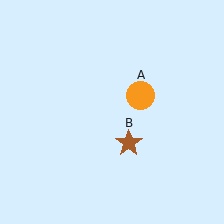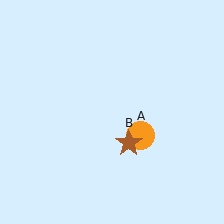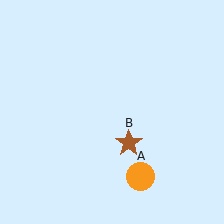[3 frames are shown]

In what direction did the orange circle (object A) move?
The orange circle (object A) moved down.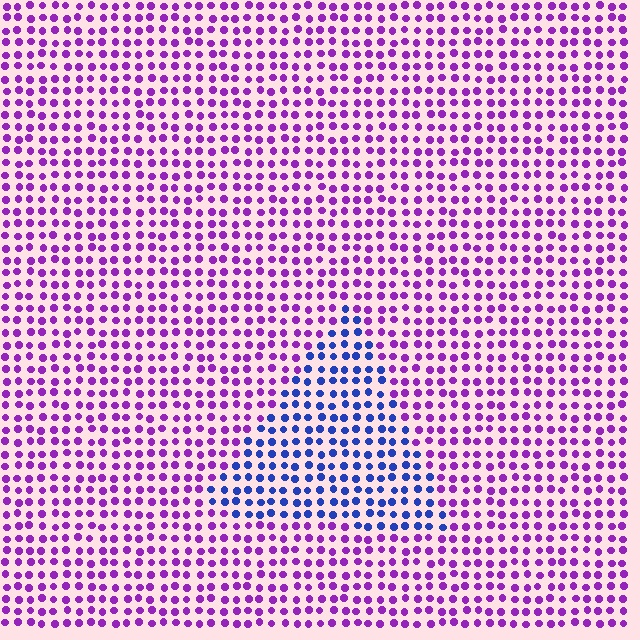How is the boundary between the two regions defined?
The boundary is defined purely by a slight shift in hue (about 56 degrees). Spacing, size, and orientation are identical on both sides.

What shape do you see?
I see a triangle.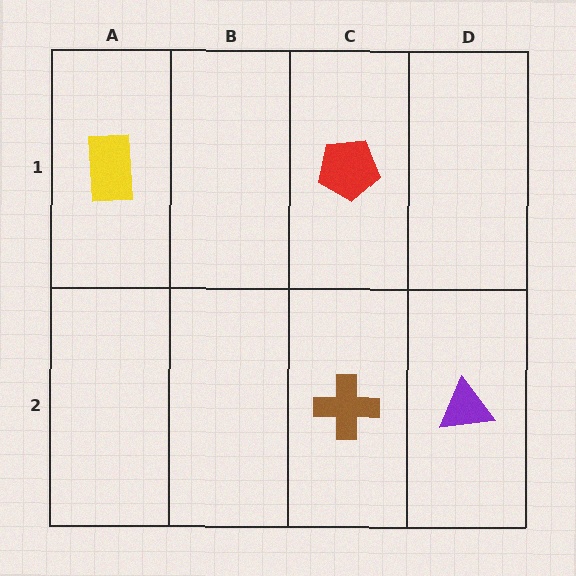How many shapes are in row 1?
2 shapes.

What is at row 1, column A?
A yellow rectangle.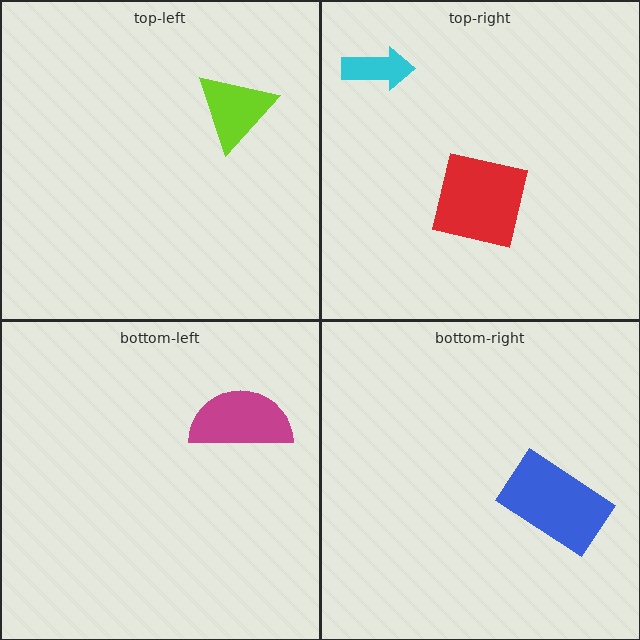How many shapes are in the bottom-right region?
1.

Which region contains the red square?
The top-right region.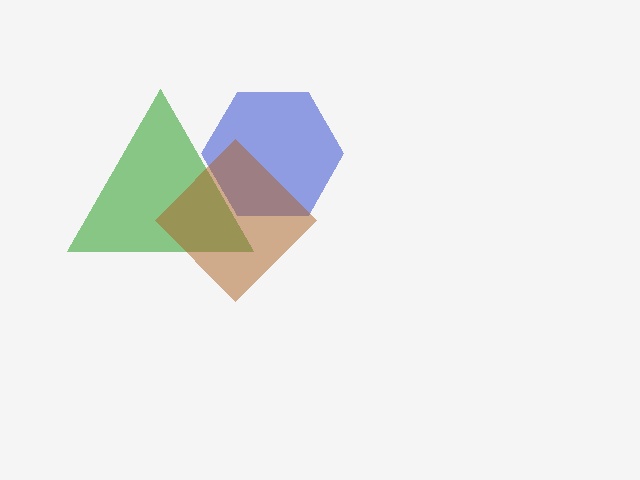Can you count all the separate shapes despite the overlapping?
Yes, there are 3 separate shapes.